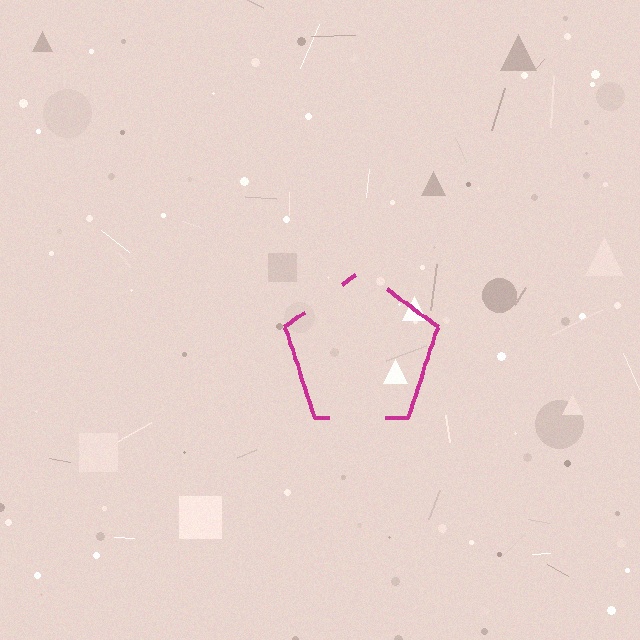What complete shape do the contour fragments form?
The contour fragments form a pentagon.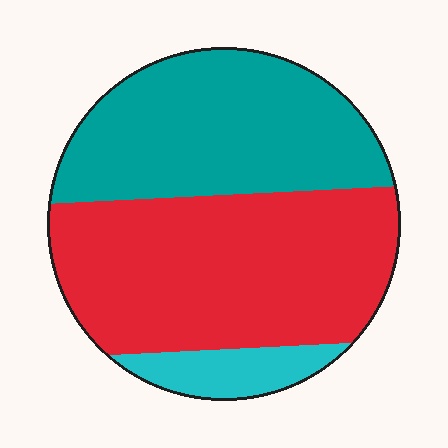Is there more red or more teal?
Red.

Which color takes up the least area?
Cyan, at roughly 10%.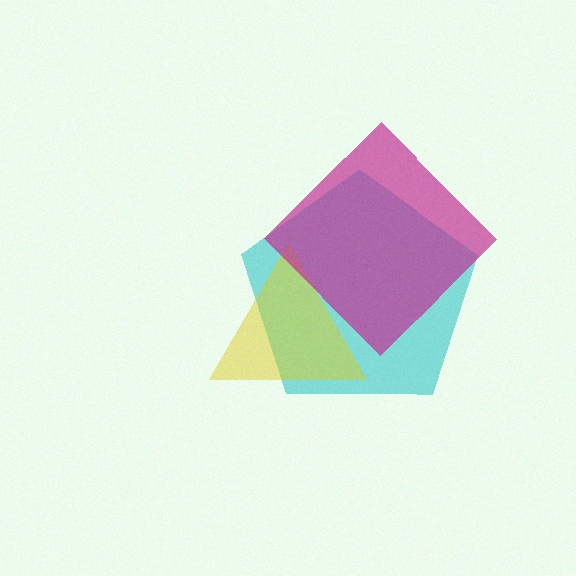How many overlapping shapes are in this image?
There are 3 overlapping shapes in the image.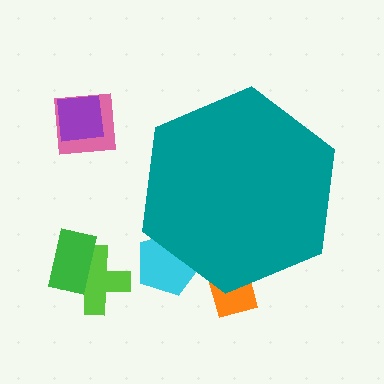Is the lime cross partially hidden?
No, the lime cross is fully visible.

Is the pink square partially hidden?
No, the pink square is fully visible.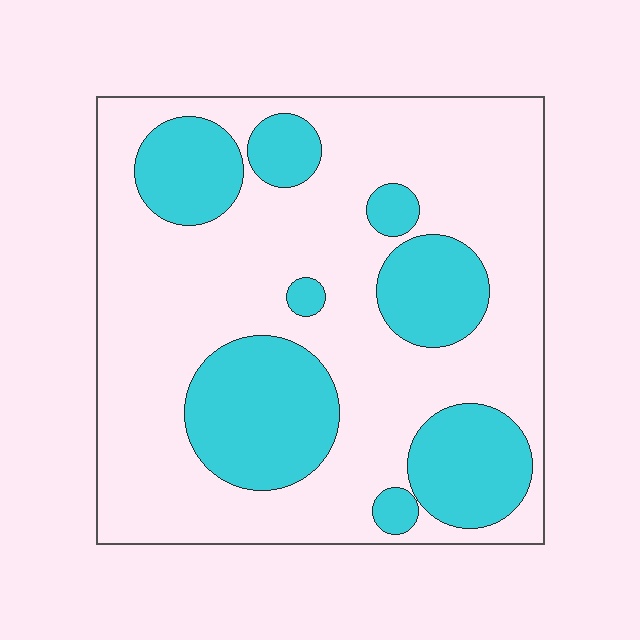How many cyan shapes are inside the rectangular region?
8.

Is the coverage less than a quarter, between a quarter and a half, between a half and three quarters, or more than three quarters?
Between a quarter and a half.